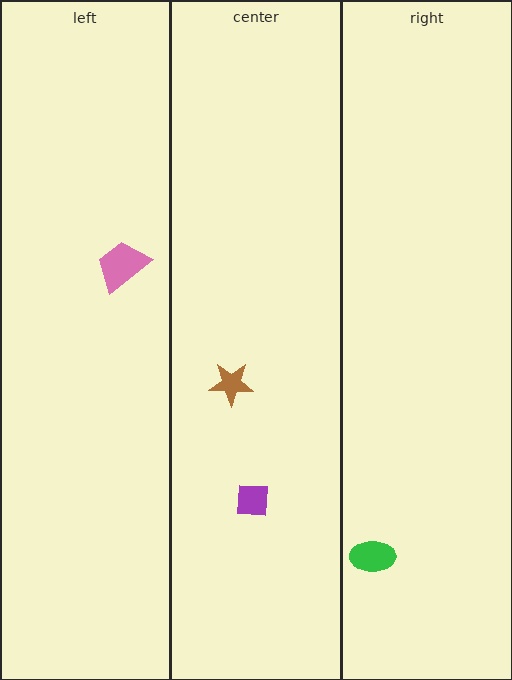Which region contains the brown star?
The center region.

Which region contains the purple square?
The center region.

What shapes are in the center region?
The brown star, the purple square.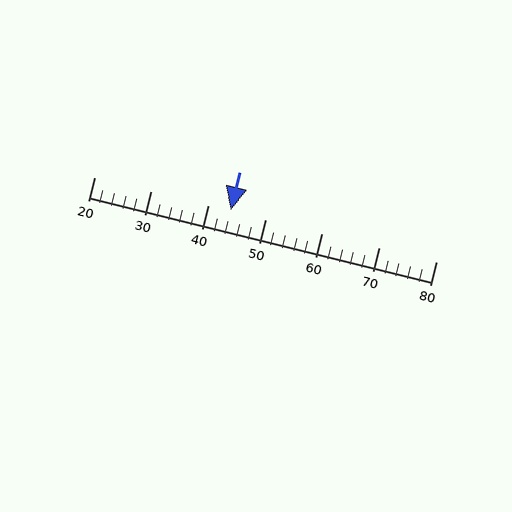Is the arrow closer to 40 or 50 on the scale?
The arrow is closer to 40.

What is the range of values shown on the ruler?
The ruler shows values from 20 to 80.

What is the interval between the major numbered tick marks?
The major tick marks are spaced 10 units apart.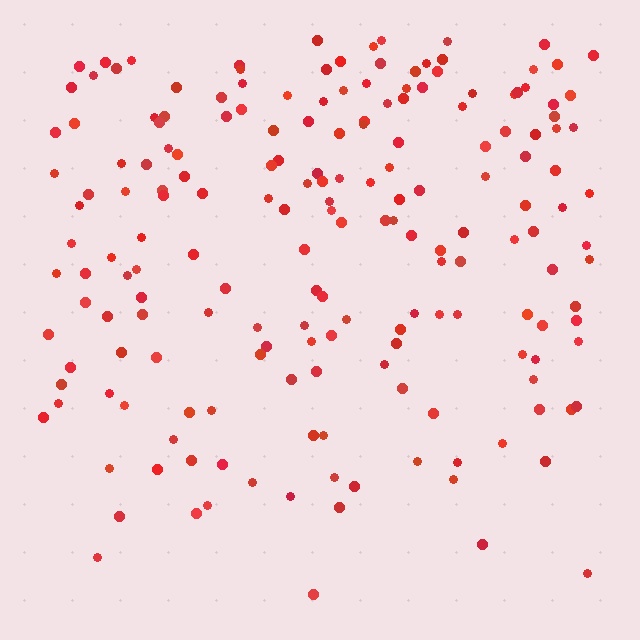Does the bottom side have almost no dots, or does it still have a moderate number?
Still a moderate number, just noticeably fewer than the top.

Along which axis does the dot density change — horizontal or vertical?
Vertical.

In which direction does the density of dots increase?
From bottom to top, with the top side densest.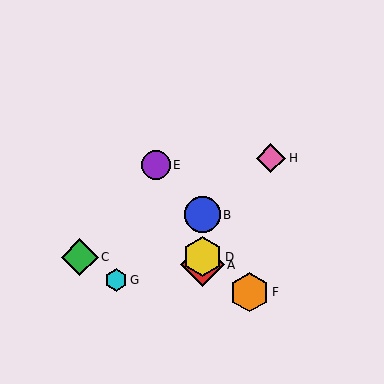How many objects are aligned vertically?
3 objects (A, B, D) are aligned vertically.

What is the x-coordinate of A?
Object A is at x≈202.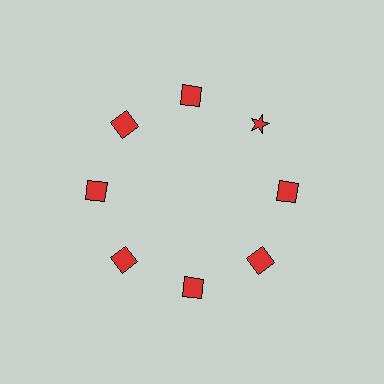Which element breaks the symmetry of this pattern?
The red star at roughly the 2 o'clock position breaks the symmetry. All other shapes are red squares.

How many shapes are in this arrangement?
There are 8 shapes arranged in a ring pattern.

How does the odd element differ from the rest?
It has a different shape: star instead of square.